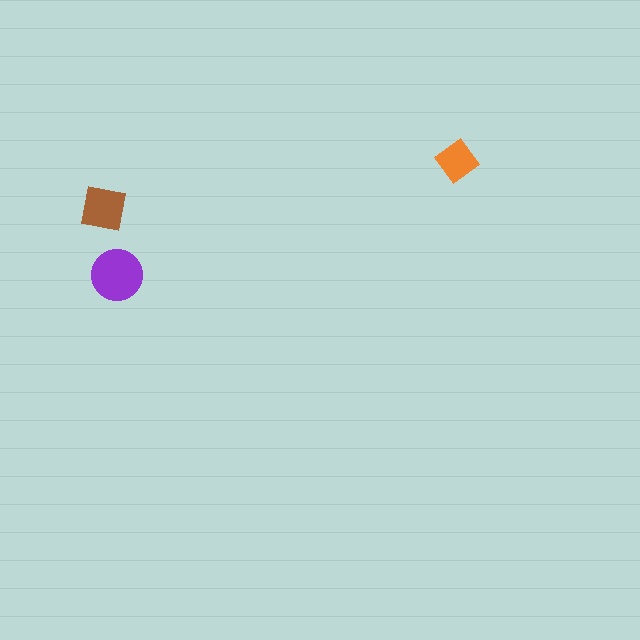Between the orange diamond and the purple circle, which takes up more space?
The purple circle.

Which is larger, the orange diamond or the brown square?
The brown square.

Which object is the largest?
The purple circle.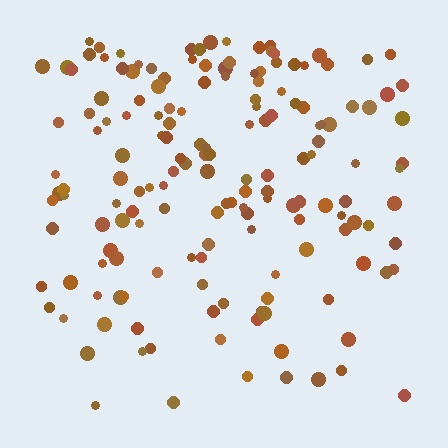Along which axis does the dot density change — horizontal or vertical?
Vertical.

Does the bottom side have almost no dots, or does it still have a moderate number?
Still a moderate number, just noticeably fewer than the top.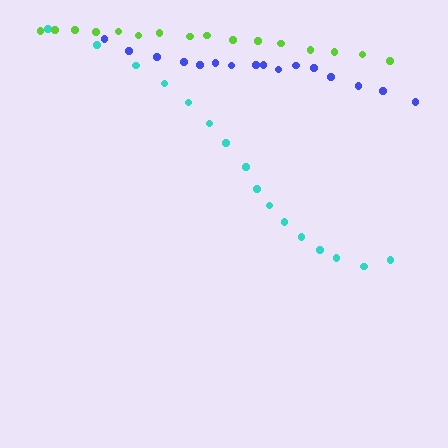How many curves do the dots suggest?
There are 3 distinct paths.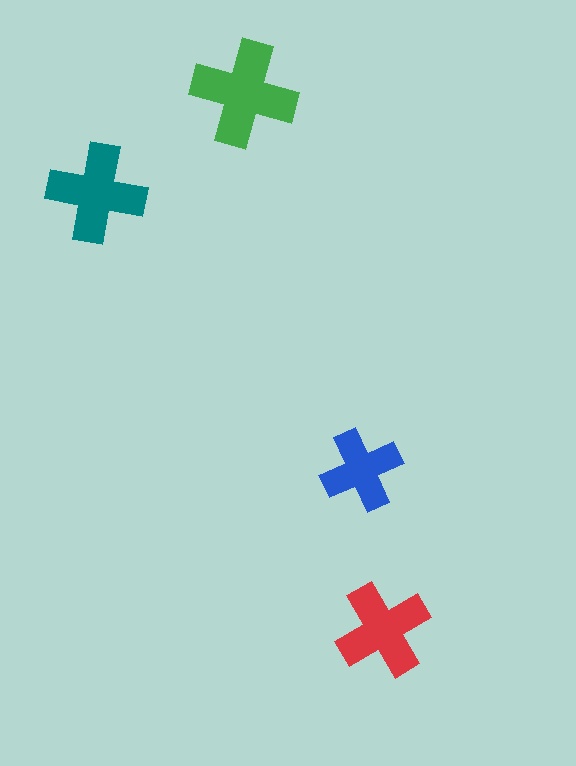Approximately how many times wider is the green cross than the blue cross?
About 1.5 times wider.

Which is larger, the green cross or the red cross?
The green one.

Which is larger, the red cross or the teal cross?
The teal one.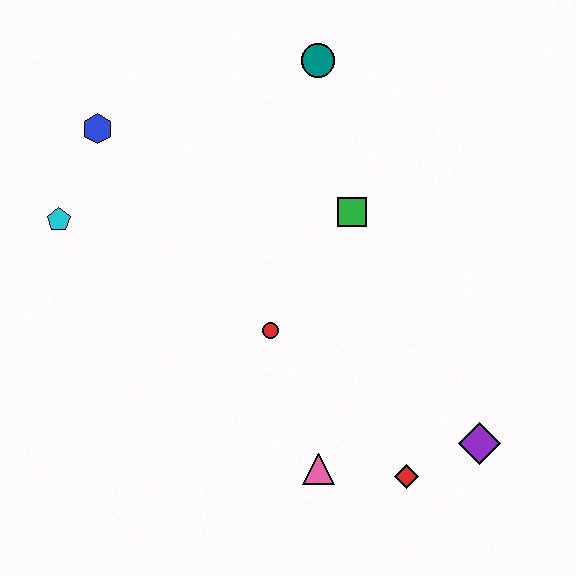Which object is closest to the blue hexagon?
The cyan pentagon is closest to the blue hexagon.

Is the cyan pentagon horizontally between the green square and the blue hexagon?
No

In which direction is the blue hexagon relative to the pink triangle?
The blue hexagon is above the pink triangle.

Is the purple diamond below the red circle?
Yes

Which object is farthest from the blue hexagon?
The purple diamond is farthest from the blue hexagon.